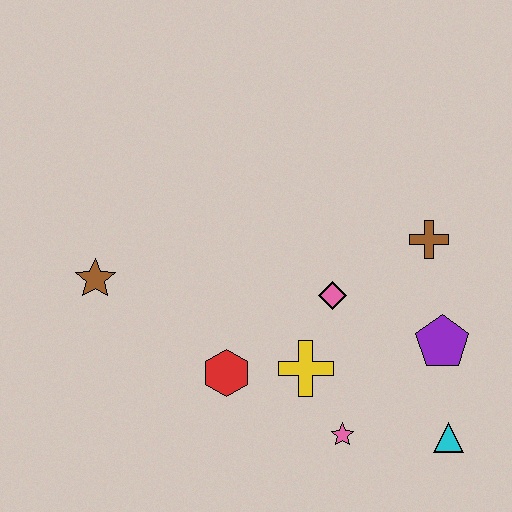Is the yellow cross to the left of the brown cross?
Yes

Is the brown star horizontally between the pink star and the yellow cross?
No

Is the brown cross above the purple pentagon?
Yes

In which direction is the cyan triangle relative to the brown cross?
The cyan triangle is below the brown cross.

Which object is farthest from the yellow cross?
The brown star is farthest from the yellow cross.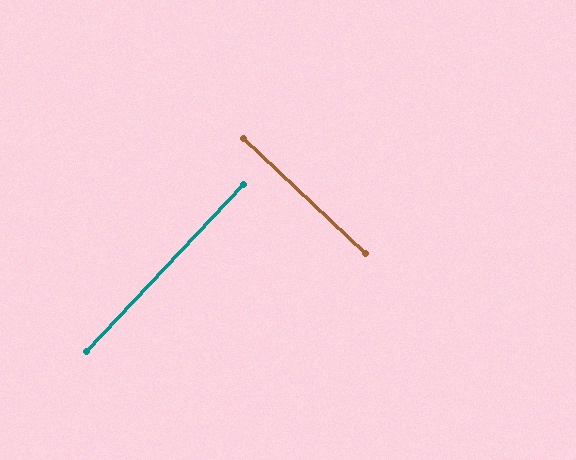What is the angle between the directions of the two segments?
Approximately 90 degrees.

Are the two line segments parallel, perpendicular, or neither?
Perpendicular — they meet at approximately 90°.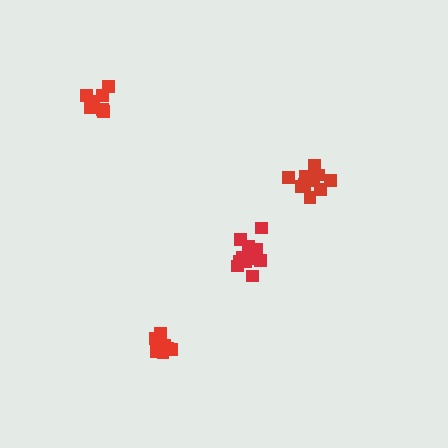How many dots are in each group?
Group 1: 10 dots, Group 2: 9 dots, Group 3: 12 dots, Group 4: 13 dots (44 total).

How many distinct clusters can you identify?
There are 4 distinct clusters.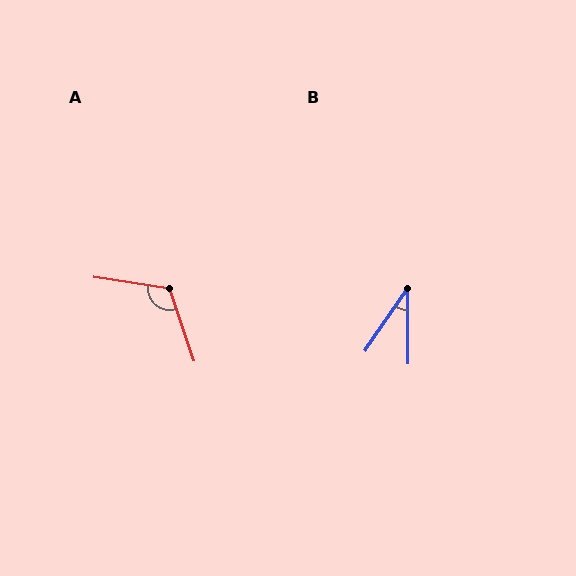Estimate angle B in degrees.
Approximately 34 degrees.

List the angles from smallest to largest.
B (34°), A (118°).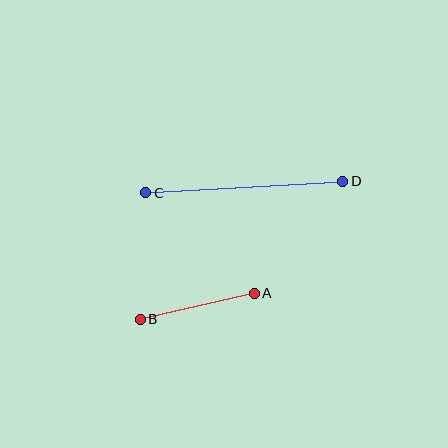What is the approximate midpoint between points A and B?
The midpoint is at approximately (197, 306) pixels.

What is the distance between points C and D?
The distance is approximately 197 pixels.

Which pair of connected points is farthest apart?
Points C and D are farthest apart.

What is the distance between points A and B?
The distance is approximately 117 pixels.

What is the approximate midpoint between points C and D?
The midpoint is at approximately (244, 187) pixels.